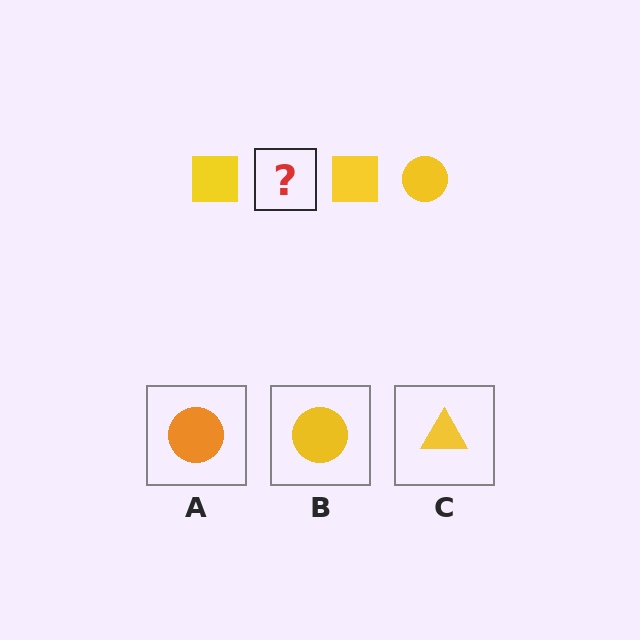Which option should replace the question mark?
Option B.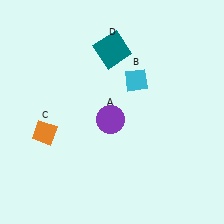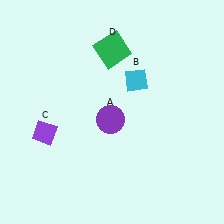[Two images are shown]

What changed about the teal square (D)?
In Image 1, D is teal. In Image 2, it changed to green.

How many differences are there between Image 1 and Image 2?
There are 2 differences between the two images.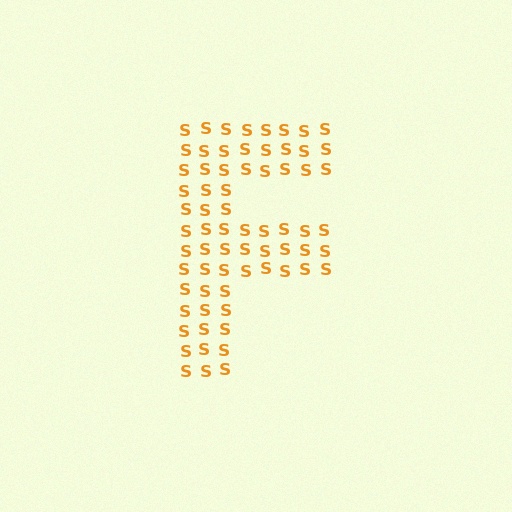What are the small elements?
The small elements are letter S's.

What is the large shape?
The large shape is the letter F.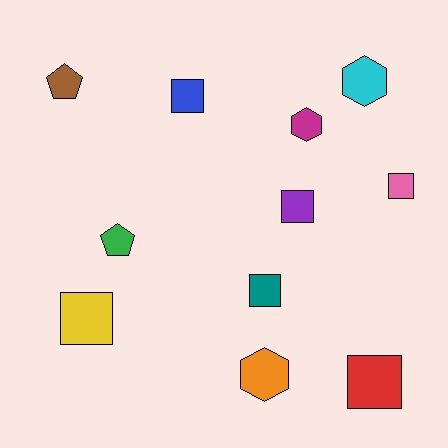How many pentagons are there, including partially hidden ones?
There are 2 pentagons.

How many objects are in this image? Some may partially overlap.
There are 11 objects.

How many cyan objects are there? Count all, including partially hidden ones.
There is 1 cyan object.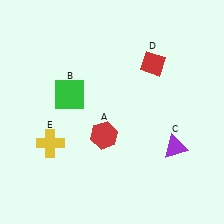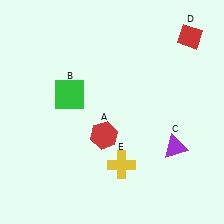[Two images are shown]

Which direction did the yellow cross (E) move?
The yellow cross (E) moved right.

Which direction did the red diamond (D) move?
The red diamond (D) moved right.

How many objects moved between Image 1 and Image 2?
2 objects moved between the two images.